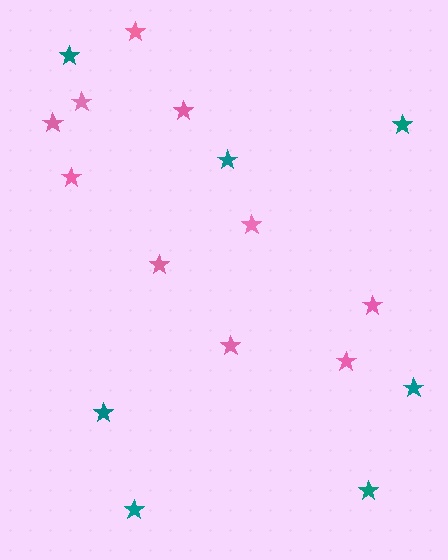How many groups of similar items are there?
There are 2 groups: one group of teal stars (7) and one group of pink stars (10).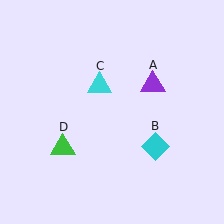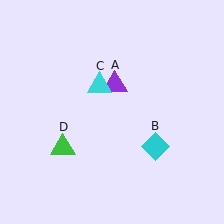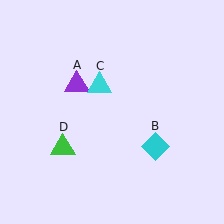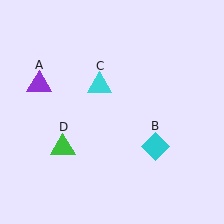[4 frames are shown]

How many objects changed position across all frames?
1 object changed position: purple triangle (object A).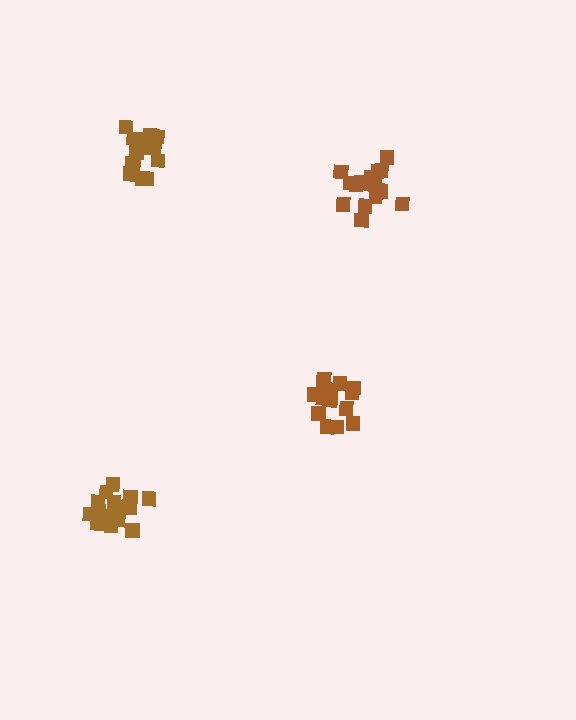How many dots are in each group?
Group 1: 15 dots, Group 2: 14 dots, Group 3: 16 dots, Group 4: 17 dots (62 total).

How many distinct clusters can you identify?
There are 4 distinct clusters.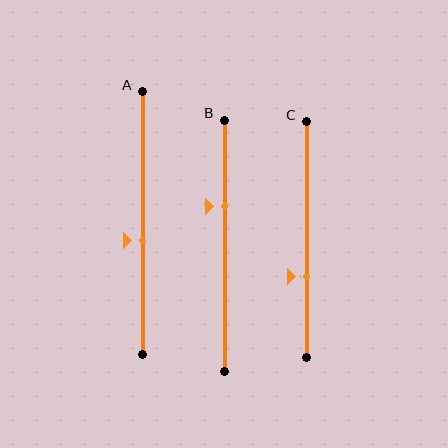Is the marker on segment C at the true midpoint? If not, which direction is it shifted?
No, the marker on segment C is shifted downward by about 16% of the segment length.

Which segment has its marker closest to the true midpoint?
Segment A has its marker closest to the true midpoint.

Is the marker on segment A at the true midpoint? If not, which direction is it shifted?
No, the marker on segment A is shifted downward by about 7% of the segment length.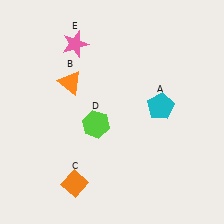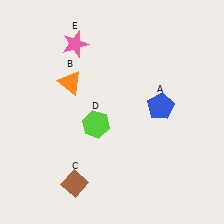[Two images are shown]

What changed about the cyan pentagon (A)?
In Image 1, A is cyan. In Image 2, it changed to blue.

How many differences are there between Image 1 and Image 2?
There are 2 differences between the two images.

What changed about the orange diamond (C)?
In Image 1, C is orange. In Image 2, it changed to brown.